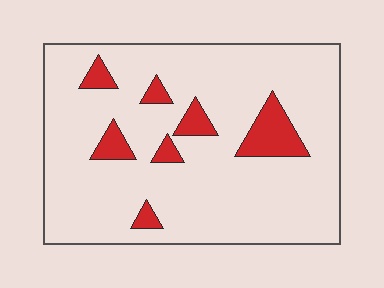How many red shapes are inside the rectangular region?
7.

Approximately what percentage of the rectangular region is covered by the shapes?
Approximately 10%.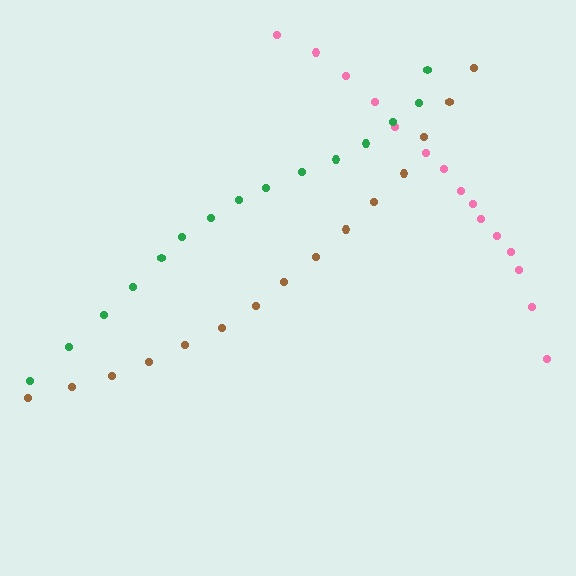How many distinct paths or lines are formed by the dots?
There are 3 distinct paths.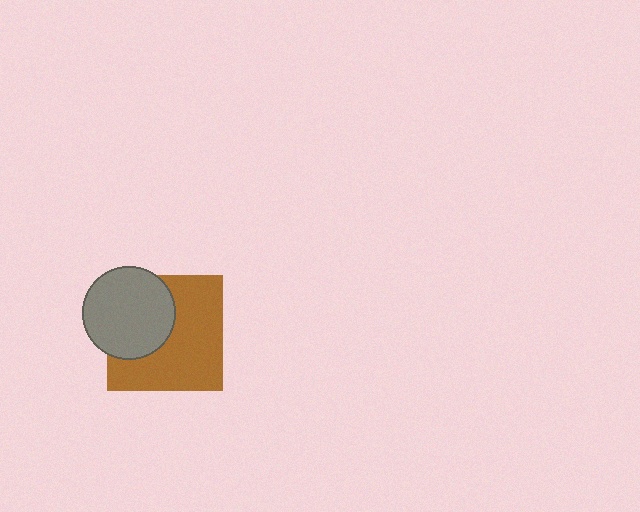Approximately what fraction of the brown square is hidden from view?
Roughly 38% of the brown square is hidden behind the gray circle.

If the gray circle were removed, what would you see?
You would see the complete brown square.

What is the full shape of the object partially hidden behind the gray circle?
The partially hidden object is a brown square.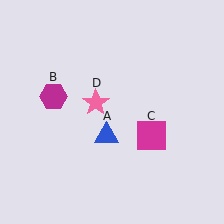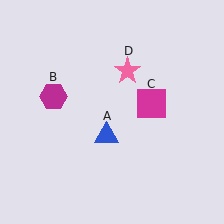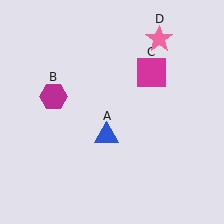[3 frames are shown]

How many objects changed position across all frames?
2 objects changed position: magenta square (object C), pink star (object D).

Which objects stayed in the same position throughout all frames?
Blue triangle (object A) and magenta hexagon (object B) remained stationary.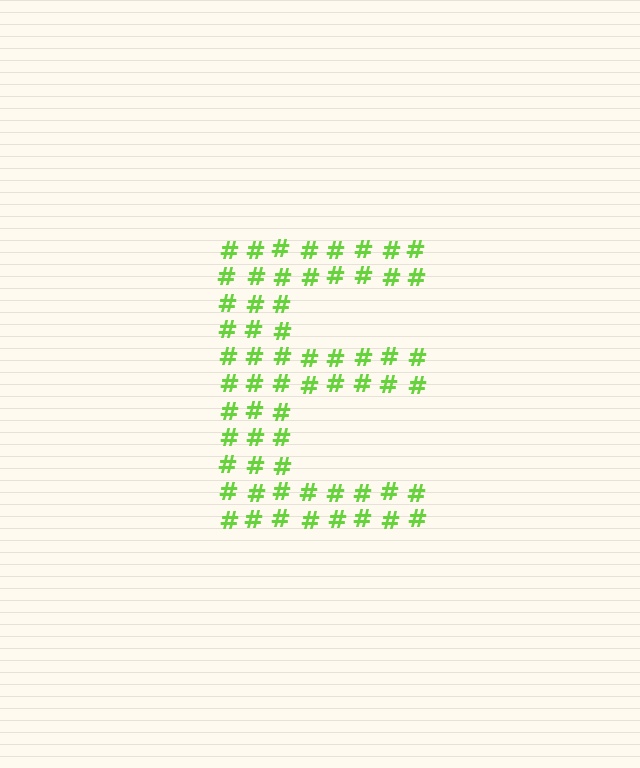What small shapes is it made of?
It is made of small hash symbols.